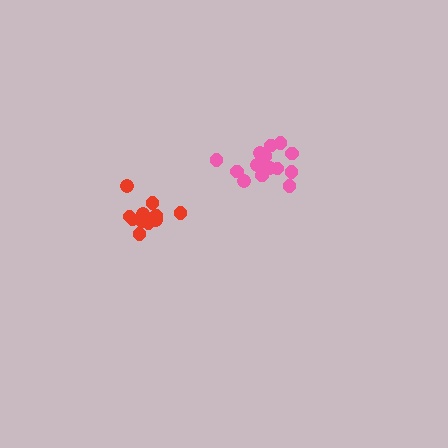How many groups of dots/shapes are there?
There are 2 groups.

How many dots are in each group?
Group 1: 15 dots, Group 2: 14 dots (29 total).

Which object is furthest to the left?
The red cluster is leftmost.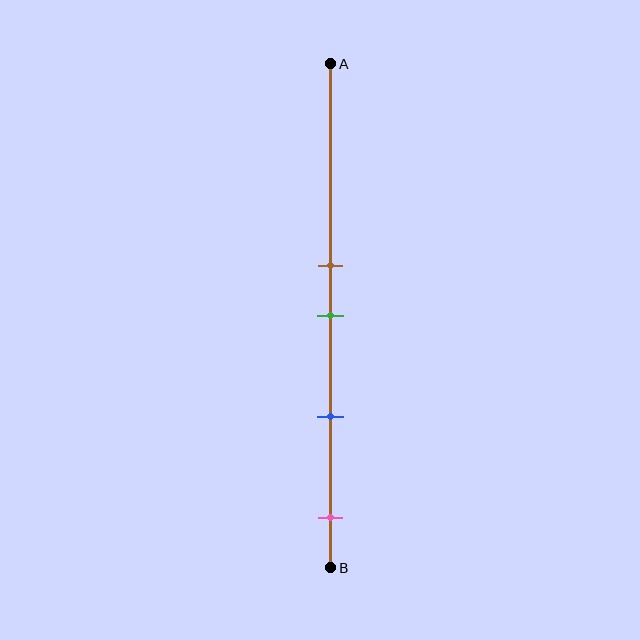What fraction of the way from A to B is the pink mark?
The pink mark is approximately 90% (0.9) of the way from A to B.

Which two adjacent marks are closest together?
The brown and green marks are the closest adjacent pair.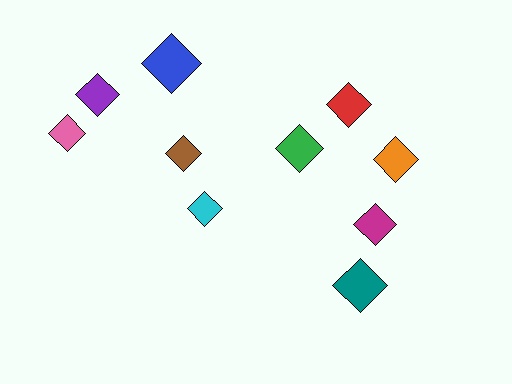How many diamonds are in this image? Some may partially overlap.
There are 10 diamonds.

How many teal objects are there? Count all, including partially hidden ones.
There is 1 teal object.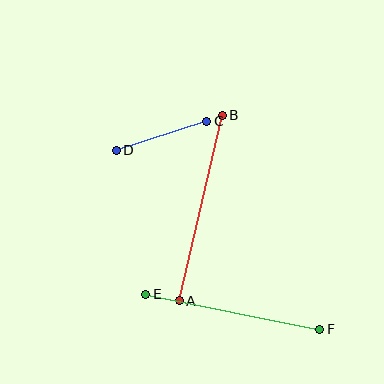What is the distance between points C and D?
The distance is approximately 95 pixels.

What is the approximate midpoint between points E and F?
The midpoint is at approximately (233, 312) pixels.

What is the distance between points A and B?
The distance is approximately 190 pixels.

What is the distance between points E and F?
The distance is approximately 177 pixels.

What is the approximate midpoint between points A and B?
The midpoint is at approximately (201, 208) pixels.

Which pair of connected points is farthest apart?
Points A and B are farthest apart.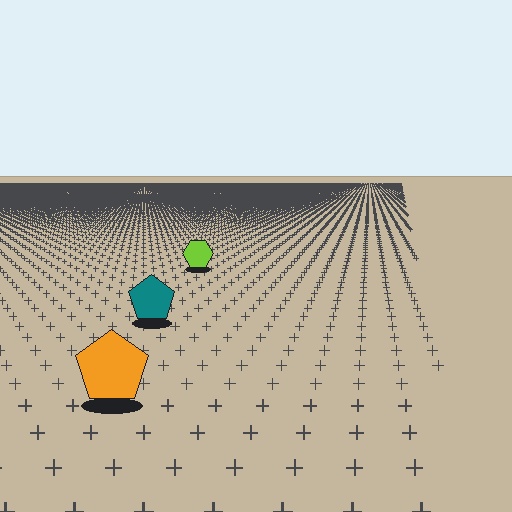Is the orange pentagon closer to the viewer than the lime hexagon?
Yes. The orange pentagon is closer — you can tell from the texture gradient: the ground texture is coarser near it.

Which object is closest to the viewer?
The orange pentagon is closest. The texture marks near it are larger and more spread out.